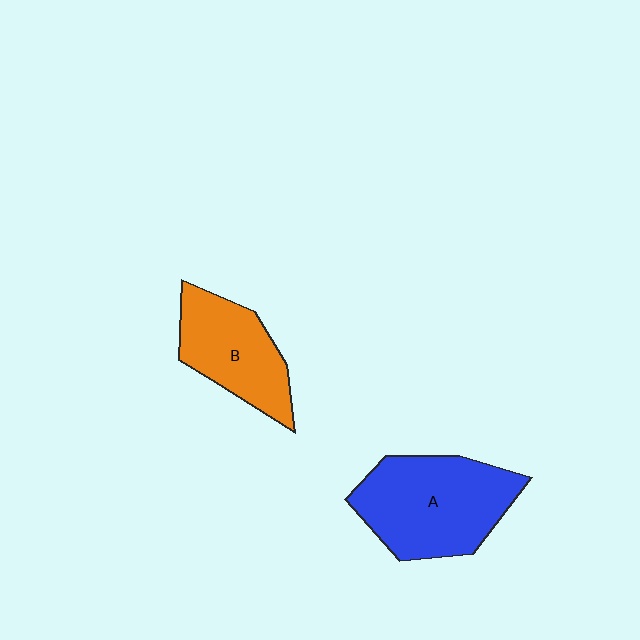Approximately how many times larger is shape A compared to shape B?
Approximately 1.4 times.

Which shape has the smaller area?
Shape B (orange).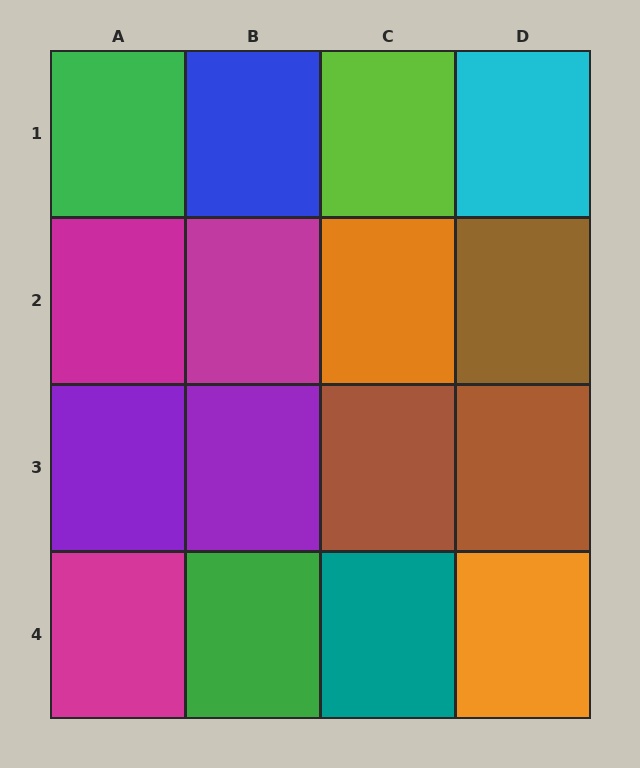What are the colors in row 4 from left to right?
Magenta, green, teal, orange.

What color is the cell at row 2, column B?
Magenta.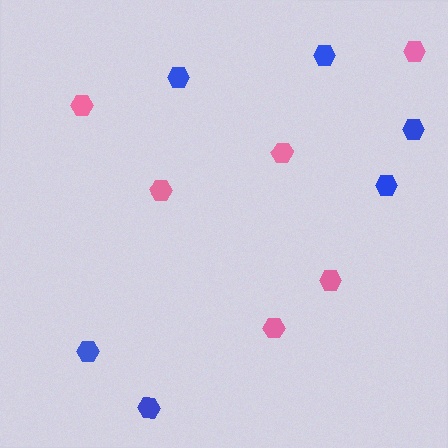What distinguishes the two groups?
There are 2 groups: one group of blue hexagons (6) and one group of pink hexagons (6).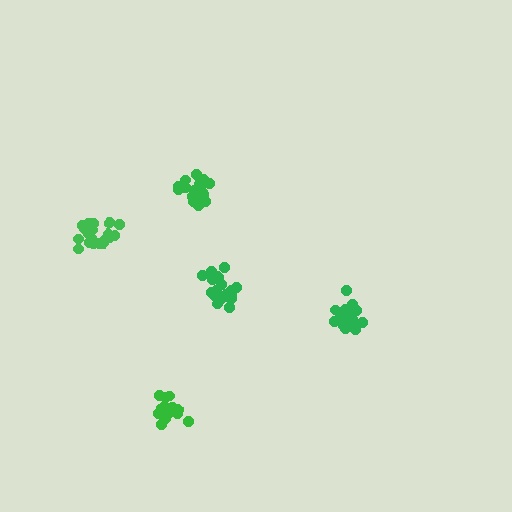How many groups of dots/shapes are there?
There are 5 groups.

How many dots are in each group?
Group 1: 21 dots, Group 2: 19 dots, Group 3: 21 dots, Group 4: 19 dots, Group 5: 16 dots (96 total).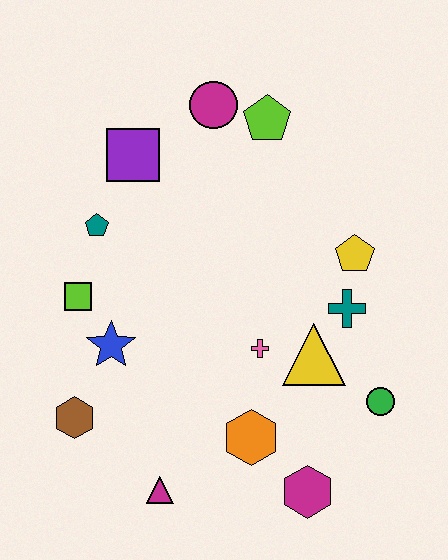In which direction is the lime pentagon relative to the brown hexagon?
The lime pentagon is above the brown hexagon.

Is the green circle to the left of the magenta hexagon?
No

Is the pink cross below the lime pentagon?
Yes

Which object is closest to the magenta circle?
The lime pentagon is closest to the magenta circle.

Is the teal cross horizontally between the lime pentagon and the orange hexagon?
No